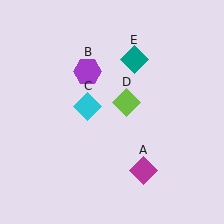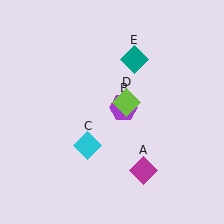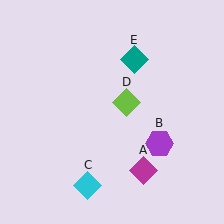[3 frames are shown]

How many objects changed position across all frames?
2 objects changed position: purple hexagon (object B), cyan diamond (object C).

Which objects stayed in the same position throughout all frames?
Magenta diamond (object A) and lime diamond (object D) and teal diamond (object E) remained stationary.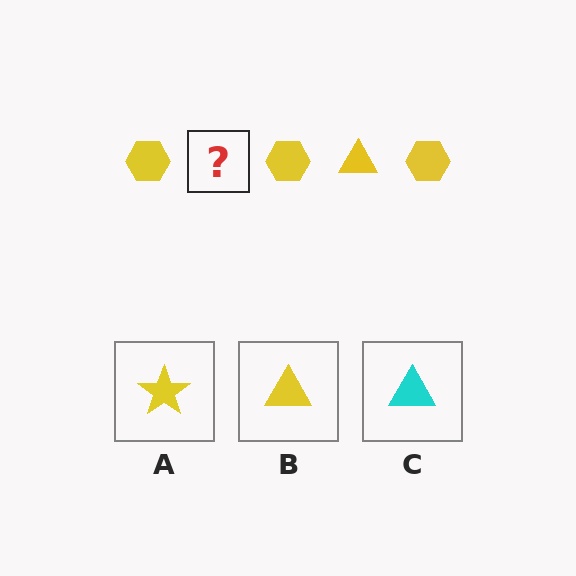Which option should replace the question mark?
Option B.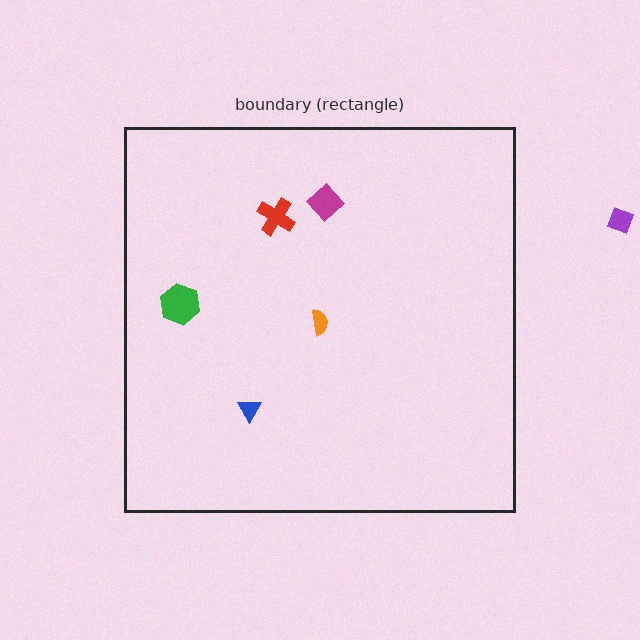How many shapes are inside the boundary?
5 inside, 1 outside.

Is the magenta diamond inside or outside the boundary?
Inside.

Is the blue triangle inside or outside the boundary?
Inside.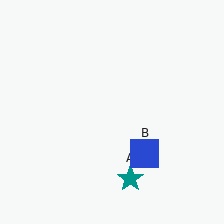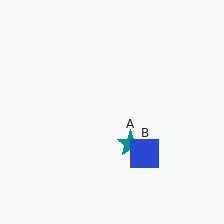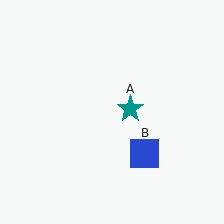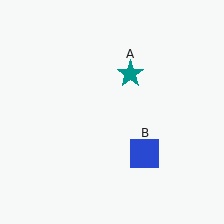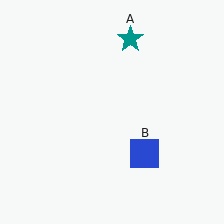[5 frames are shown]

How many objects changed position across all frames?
1 object changed position: teal star (object A).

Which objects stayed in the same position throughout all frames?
Blue square (object B) remained stationary.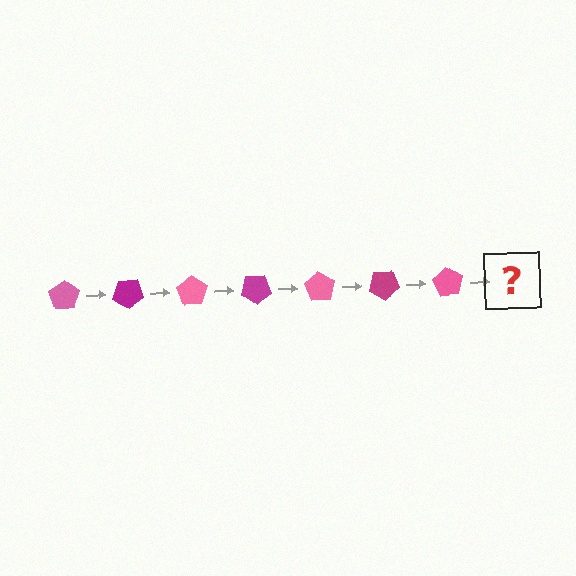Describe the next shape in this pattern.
It should be a magenta pentagon, rotated 245 degrees from the start.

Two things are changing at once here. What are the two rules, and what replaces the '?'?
The two rules are that it rotates 35 degrees each step and the color cycles through pink and magenta. The '?' should be a magenta pentagon, rotated 245 degrees from the start.